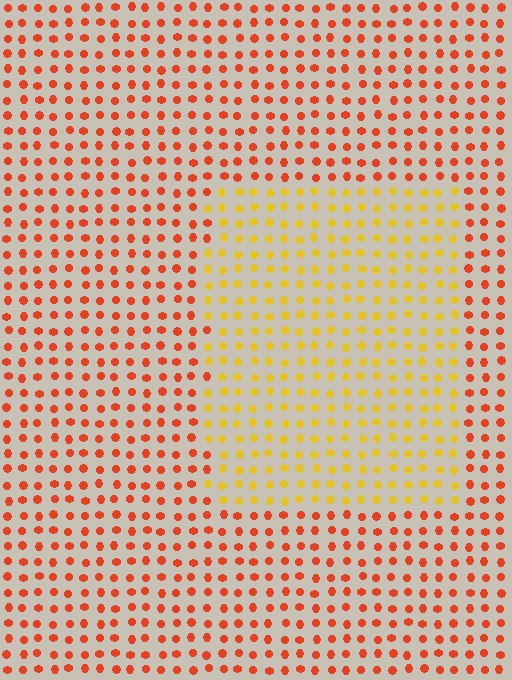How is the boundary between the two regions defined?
The boundary is defined purely by a slight shift in hue (about 41 degrees). Spacing, size, and orientation are identical on both sides.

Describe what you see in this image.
The image is filled with small red elements in a uniform arrangement. A rectangle-shaped region is visible where the elements are tinted to a slightly different hue, forming a subtle color boundary.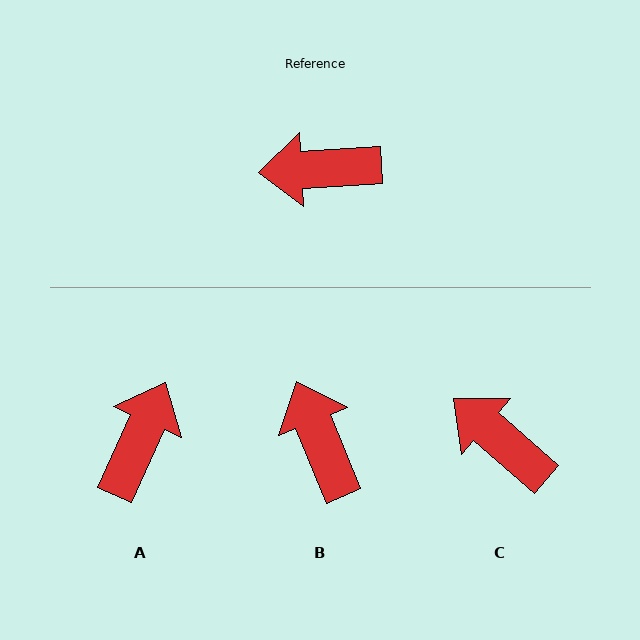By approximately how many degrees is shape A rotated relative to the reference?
Approximately 118 degrees clockwise.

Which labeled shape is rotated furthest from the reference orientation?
A, about 118 degrees away.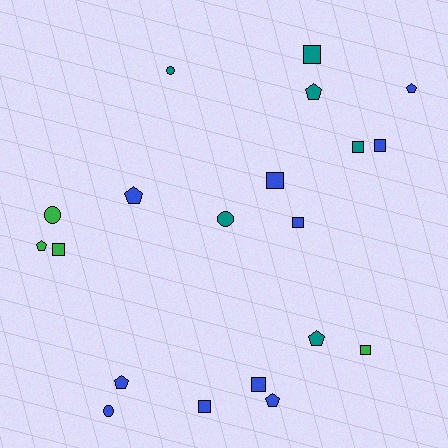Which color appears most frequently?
Blue, with 10 objects.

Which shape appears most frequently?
Square, with 9 objects.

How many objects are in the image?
There are 20 objects.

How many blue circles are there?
There is 1 blue circle.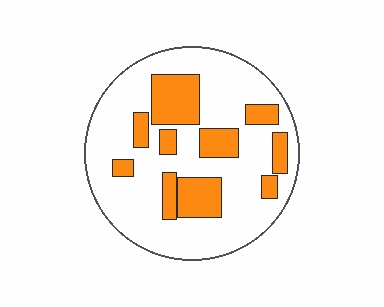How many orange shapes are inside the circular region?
10.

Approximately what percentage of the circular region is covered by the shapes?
Approximately 25%.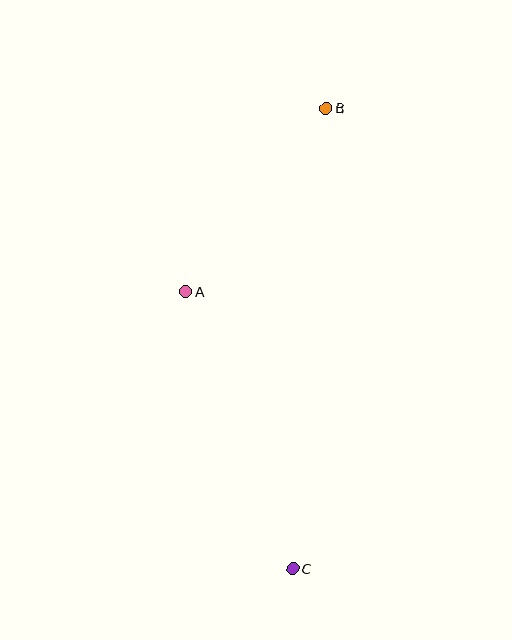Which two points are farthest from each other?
Points B and C are farthest from each other.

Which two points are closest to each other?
Points A and B are closest to each other.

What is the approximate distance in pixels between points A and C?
The distance between A and C is approximately 297 pixels.